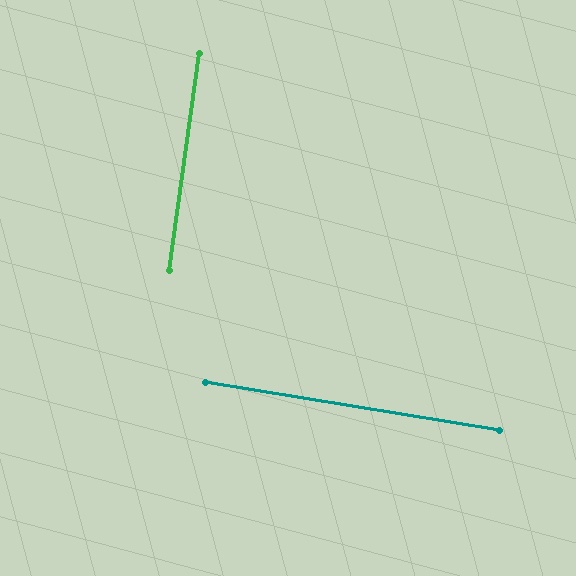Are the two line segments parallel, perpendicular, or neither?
Perpendicular — they meet at approximately 89°.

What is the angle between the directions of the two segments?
Approximately 89 degrees.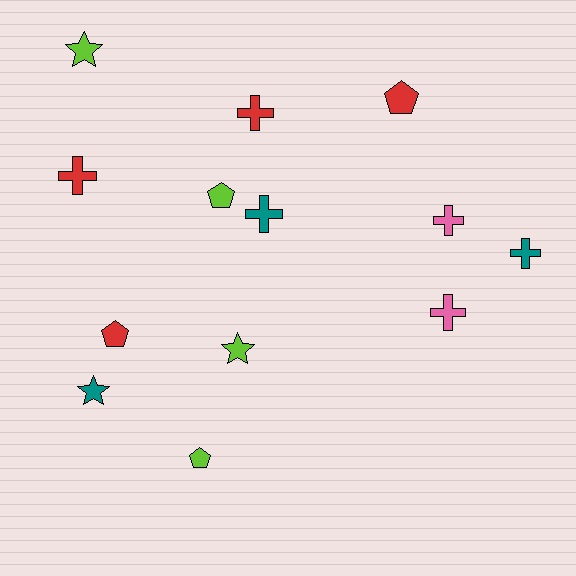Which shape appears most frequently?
Cross, with 6 objects.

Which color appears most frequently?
Red, with 4 objects.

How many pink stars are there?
There are no pink stars.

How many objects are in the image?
There are 13 objects.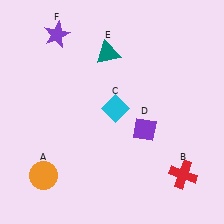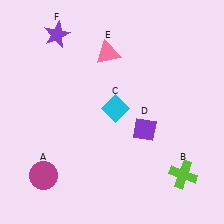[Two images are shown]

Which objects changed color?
A changed from orange to magenta. B changed from red to lime. E changed from teal to pink.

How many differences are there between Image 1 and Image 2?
There are 3 differences between the two images.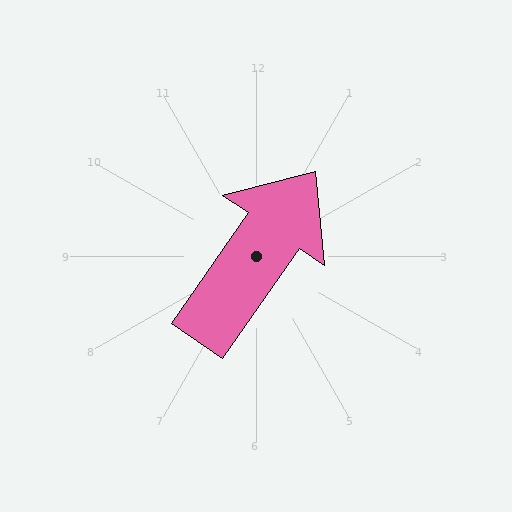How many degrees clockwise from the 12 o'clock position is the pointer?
Approximately 35 degrees.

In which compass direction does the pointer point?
Northeast.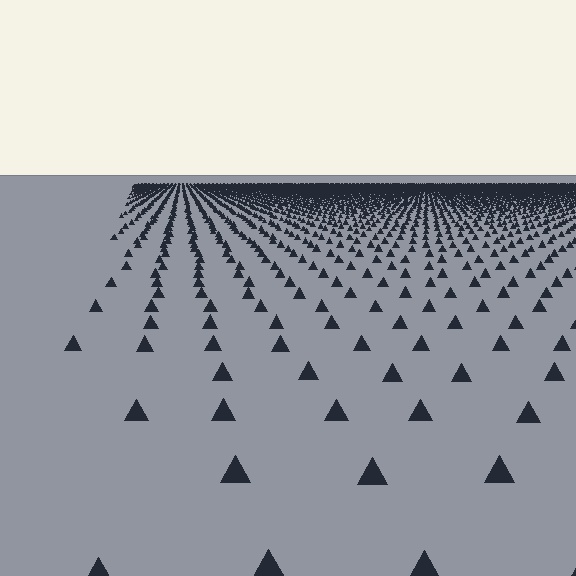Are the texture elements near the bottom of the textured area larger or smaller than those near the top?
Larger. Near the bottom, elements are closer to the viewer and appear at a bigger on-screen size.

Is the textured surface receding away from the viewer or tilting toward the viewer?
The surface is receding away from the viewer. Texture elements get smaller and denser toward the top.